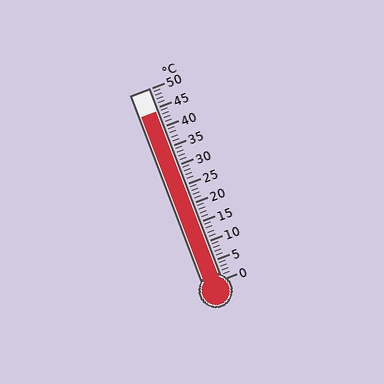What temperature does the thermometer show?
The thermometer shows approximately 44°C.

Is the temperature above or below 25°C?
The temperature is above 25°C.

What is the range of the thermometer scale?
The thermometer scale ranges from 0°C to 50°C.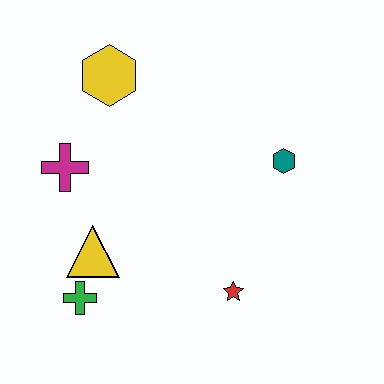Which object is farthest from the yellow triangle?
The teal hexagon is farthest from the yellow triangle.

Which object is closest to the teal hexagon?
The red star is closest to the teal hexagon.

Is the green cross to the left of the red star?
Yes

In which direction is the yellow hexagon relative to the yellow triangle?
The yellow hexagon is above the yellow triangle.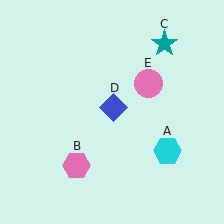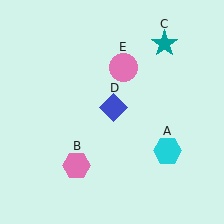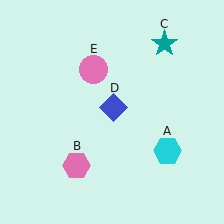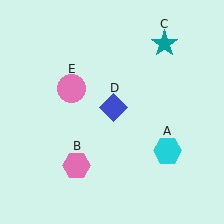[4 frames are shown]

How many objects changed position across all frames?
1 object changed position: pink circle (object E).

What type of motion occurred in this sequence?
The pink circle (object E) rotated counterclockwise around the center of the scene.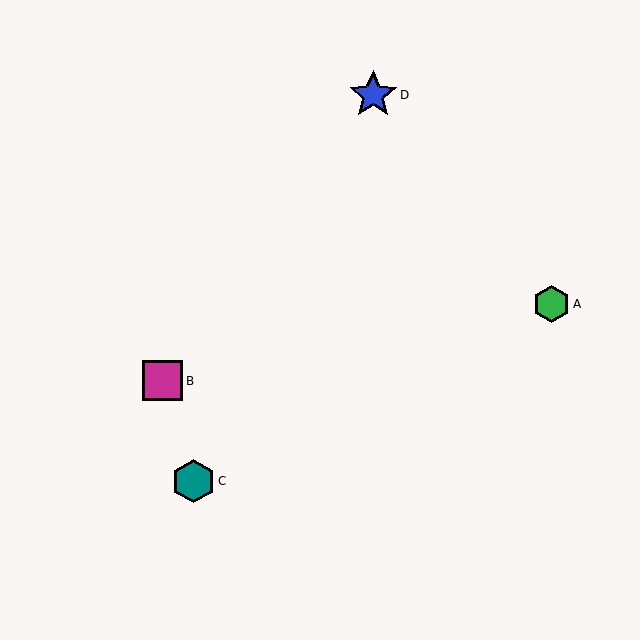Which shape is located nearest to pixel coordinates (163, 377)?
The magenta square (labeled B) at (163, 381) is nearest to that location.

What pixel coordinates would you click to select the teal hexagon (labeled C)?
Click at (193, 481) to select the teal hexagon C.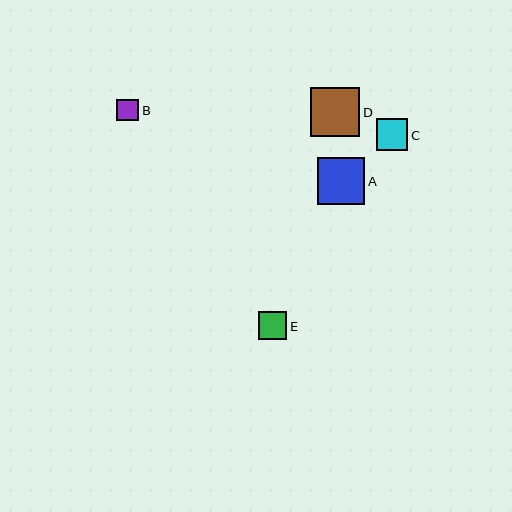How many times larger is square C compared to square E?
Square C is approximately 1.1 times the size of square E.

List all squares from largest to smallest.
From largest to smallest: D, A, C, E, B.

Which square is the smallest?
Square B is the smallest with a size of approximately 22 pixels.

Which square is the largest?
Square D is the largest with a size of approximately 49 pixels.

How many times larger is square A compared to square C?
Square A is approximately 1.5 times the size of square C.